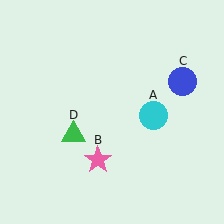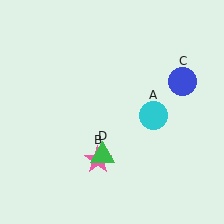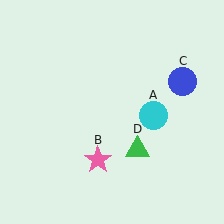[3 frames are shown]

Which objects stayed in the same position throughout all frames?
Cyan circle (object A) and pink star (object B) and blue circle (object C) remained stationary.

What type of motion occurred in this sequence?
The green triangle (object D) rotated counterclockwise around the center of the scene.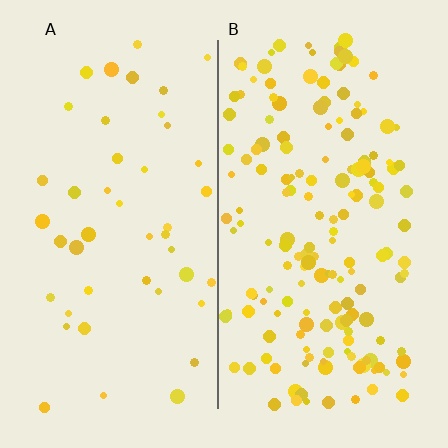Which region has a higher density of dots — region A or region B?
B (the right).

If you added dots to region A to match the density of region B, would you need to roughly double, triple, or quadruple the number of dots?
Approximately quadruple.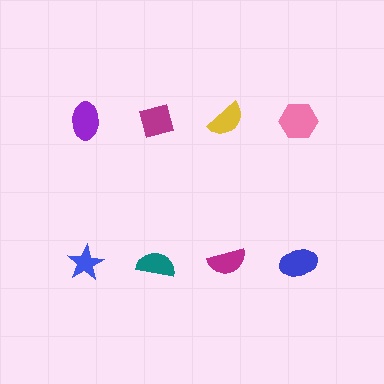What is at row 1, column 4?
A pink hexagon.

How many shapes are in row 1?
4 shapes.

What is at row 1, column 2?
A magenta diamond.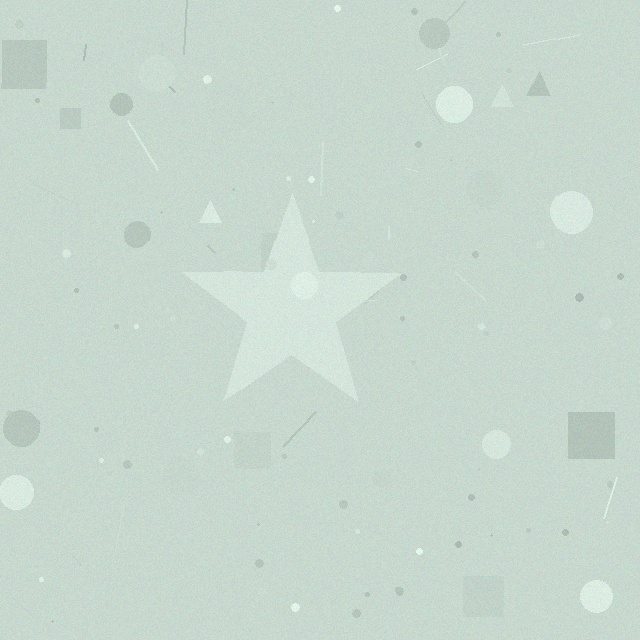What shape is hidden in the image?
A star is hidden in the image.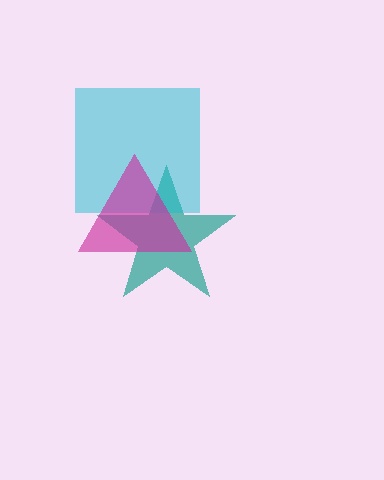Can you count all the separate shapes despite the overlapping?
Yes, there are 3 separate shapes.